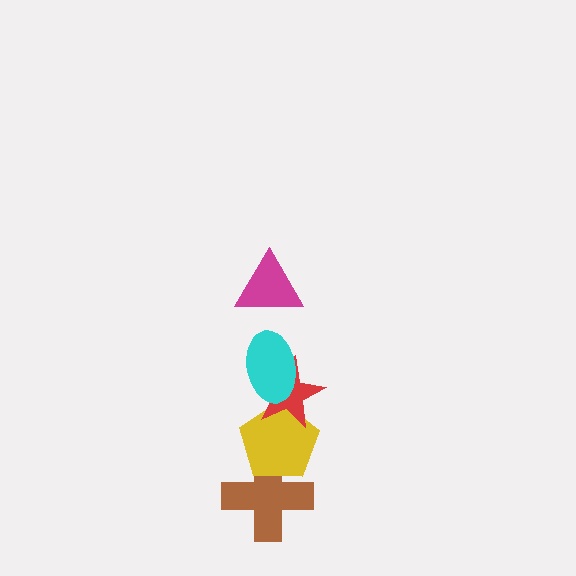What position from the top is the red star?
The red star is 3rd from the top.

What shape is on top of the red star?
The cyan ellipse is on top of the red star.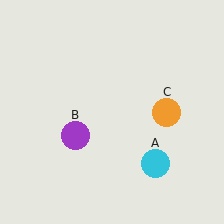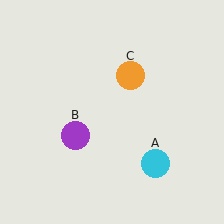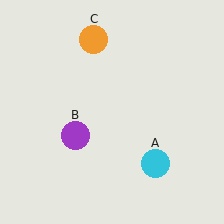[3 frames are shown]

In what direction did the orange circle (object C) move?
The orange circle (object C) moved up and to the left.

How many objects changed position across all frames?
1 object changed position: orange circle (object C).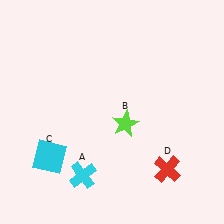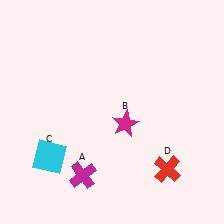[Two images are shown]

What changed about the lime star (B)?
In Image 1, B is lime. In Image 2, it changed to magenta.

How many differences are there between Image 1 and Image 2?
There are 2 differences between the two images.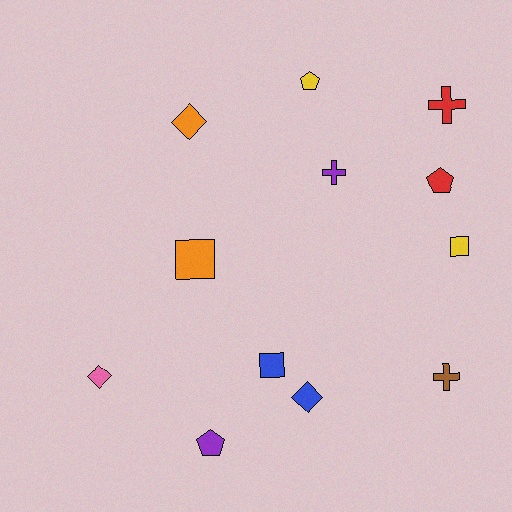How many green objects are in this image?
There are no green objects.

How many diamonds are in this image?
There are 3 diamonds.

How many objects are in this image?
There are 12 objects.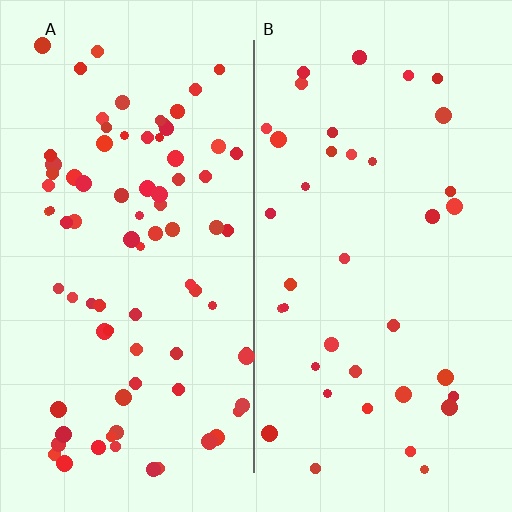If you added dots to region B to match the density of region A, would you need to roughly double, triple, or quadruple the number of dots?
Approximately double.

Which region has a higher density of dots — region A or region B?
A (the left).